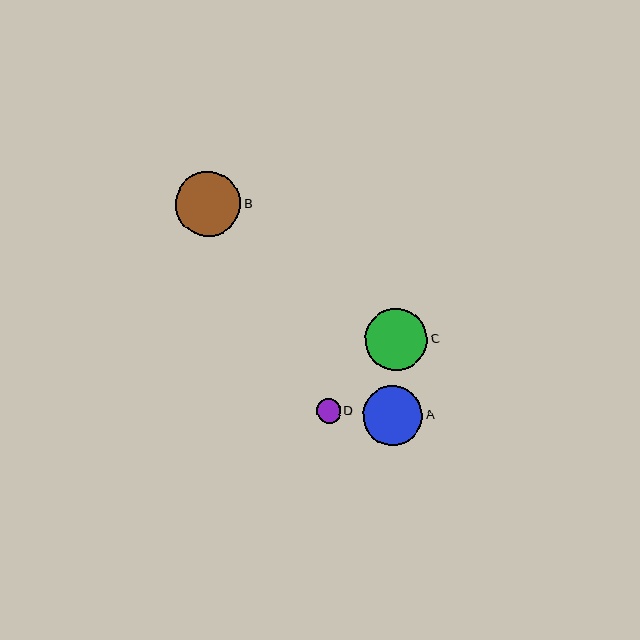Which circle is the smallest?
Circle D is the smallest with a size of approximately 24 pixels.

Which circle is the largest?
Circle B is the largest with a size of approximately 65 pixels.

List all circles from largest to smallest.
From largest to smallest: B, C, A, D.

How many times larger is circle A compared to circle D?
Circle A is approximately 2.4 times the size of circle D.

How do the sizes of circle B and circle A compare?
Circle B and circle A are approximately the same size.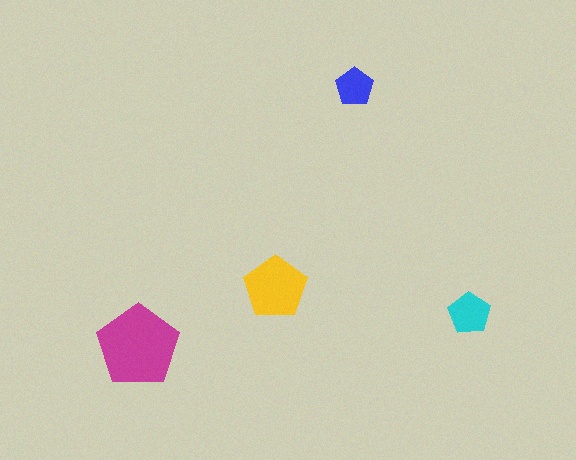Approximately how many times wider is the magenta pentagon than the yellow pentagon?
About 1.5 times wider.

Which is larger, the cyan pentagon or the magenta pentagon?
The magenta one.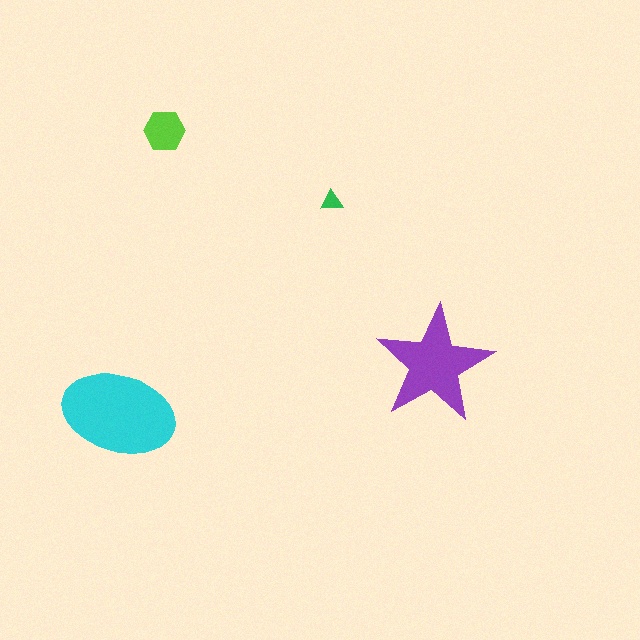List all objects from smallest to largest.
The green triangle, the lime hexagon, the purple star, the cyan ellipse.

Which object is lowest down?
The cyan ellipse is bottommost.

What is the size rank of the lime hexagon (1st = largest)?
3rd.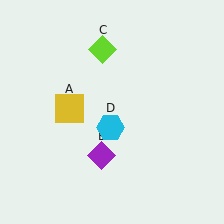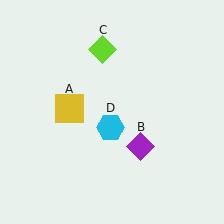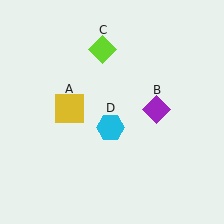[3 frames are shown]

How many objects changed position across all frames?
1 object changed position: purple diamond (object B).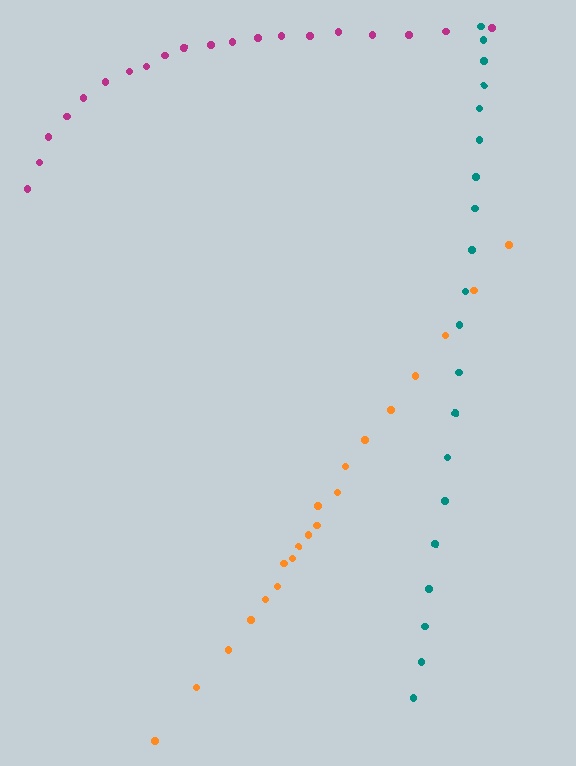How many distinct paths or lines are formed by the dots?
There are 3 distinct paths.